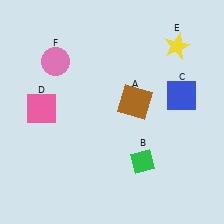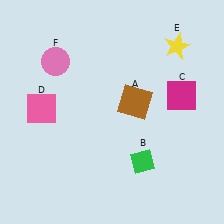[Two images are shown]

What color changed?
The square (C) changed from blue in Image 1 to magenta in Image 2.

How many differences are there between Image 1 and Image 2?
There is 1 difference between the two images.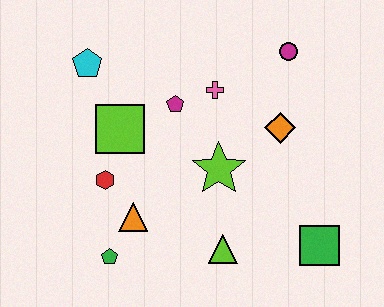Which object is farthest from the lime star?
The cyan pentagon is farthest from the lime star.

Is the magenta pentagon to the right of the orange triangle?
Yes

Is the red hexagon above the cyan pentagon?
No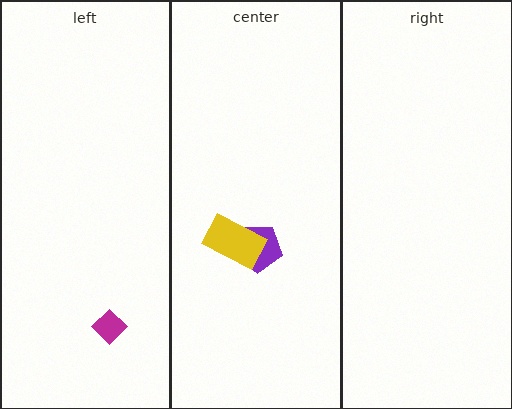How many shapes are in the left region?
1.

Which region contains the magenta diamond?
The left region.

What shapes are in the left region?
The magenta diamond.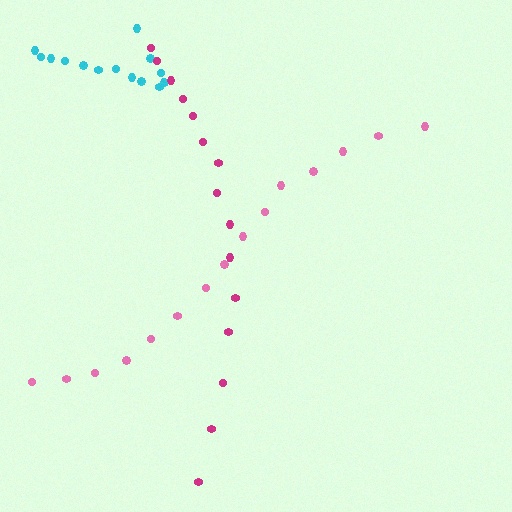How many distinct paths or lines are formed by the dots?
There are 3 distinct paths.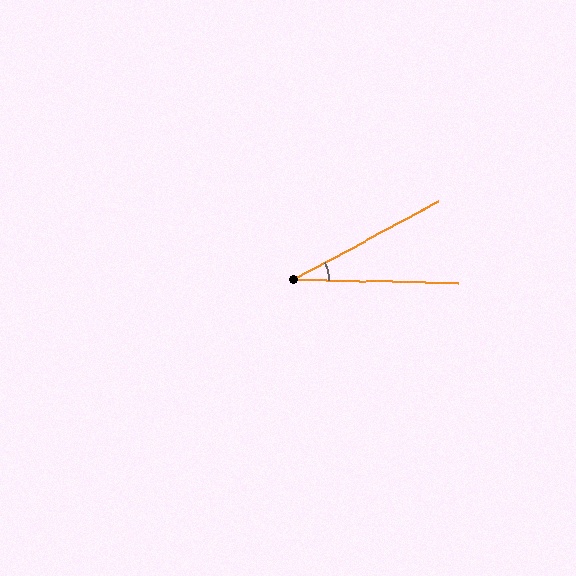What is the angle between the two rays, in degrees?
Approximately 30 degrees.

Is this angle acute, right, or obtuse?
It is acute.